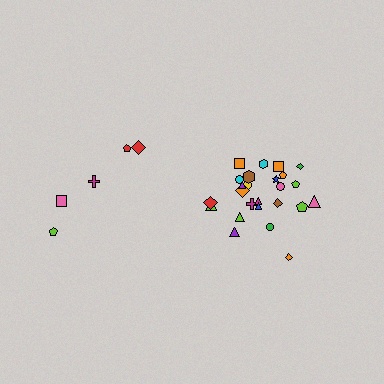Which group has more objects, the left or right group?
The right group.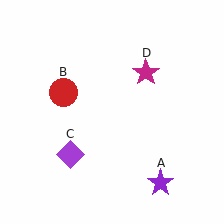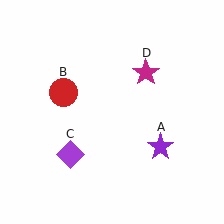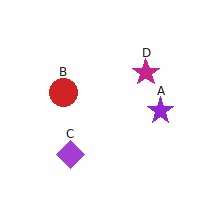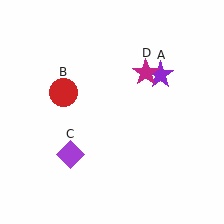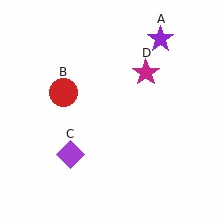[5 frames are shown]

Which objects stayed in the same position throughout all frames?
Red circle (object B) and purple diamond (object C) and magenta star (object D) remained stationary.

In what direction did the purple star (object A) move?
The purple star (object A) moved up.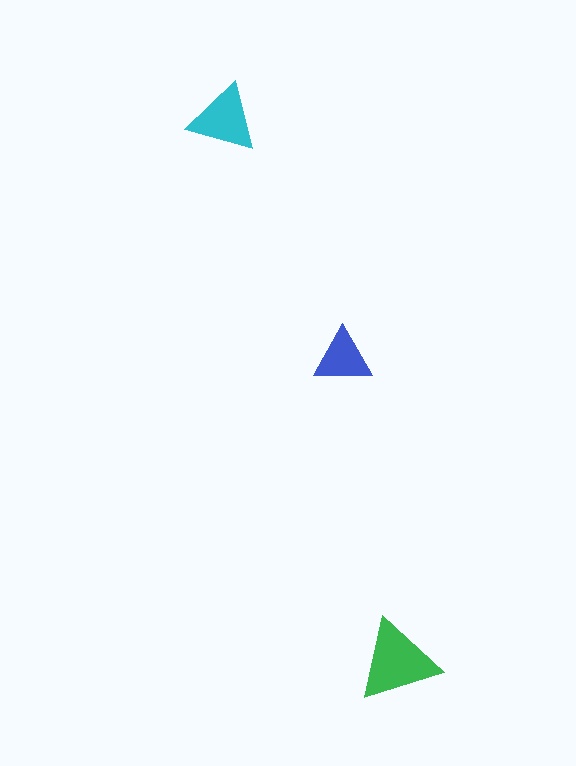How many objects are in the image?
There are 3 objects in the image.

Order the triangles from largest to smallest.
the green one, the cyan one, the blue one.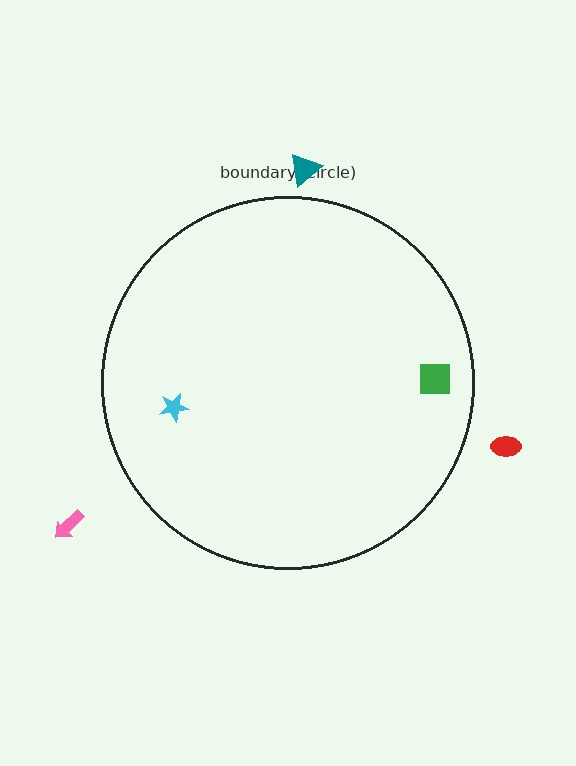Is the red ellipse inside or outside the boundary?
Outside.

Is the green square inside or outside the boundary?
Inside.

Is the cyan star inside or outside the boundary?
Inside.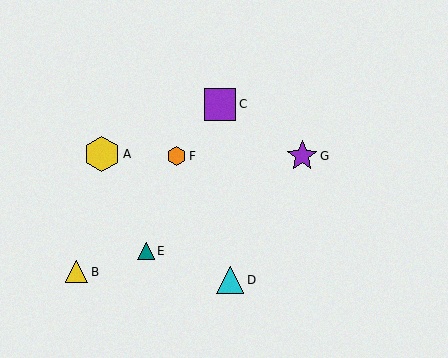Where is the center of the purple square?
The center of the purple square is at (220, 104).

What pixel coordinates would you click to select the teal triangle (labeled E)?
Click at (146, 251) to select the teal triangle E.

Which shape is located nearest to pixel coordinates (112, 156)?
The yellow hexagon (labeled A) at (102, 154) is nearest to that location.